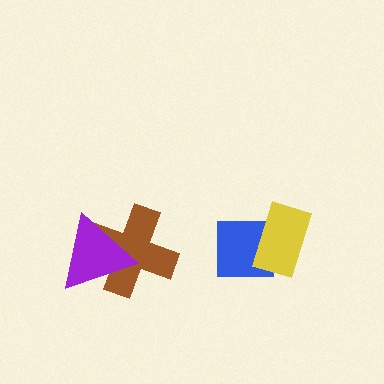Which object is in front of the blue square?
The yellow rectangle is in front of the blue square.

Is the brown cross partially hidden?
Yes, it is partially covered by another shape.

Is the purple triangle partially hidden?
No, no other shape covers it.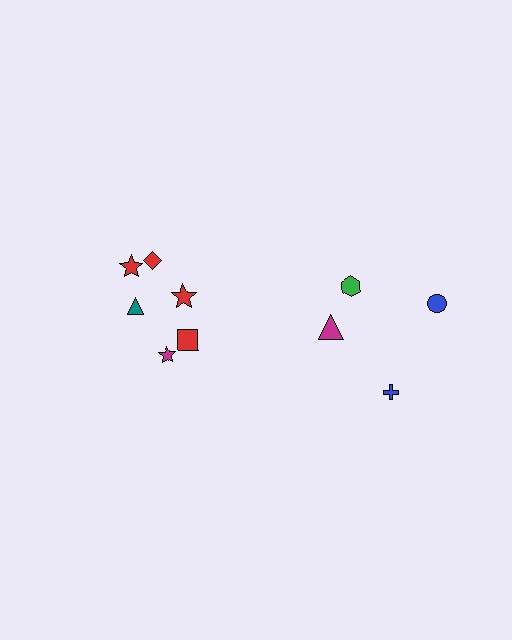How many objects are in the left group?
There are 6 objects.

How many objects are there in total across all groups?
There are 10 objects.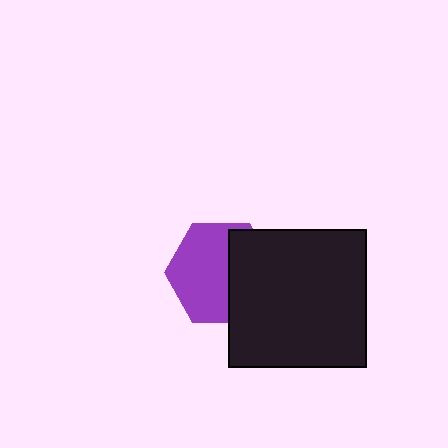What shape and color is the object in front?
The object in front is a black square.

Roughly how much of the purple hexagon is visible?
About half of it is visible (roughly 59%).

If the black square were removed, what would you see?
You would see the complete purple hexagon.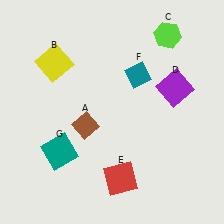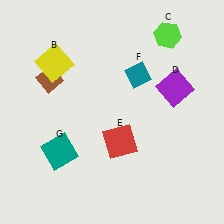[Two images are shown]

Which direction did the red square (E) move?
The red square (E) moved up.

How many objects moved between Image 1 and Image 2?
2 objects moved between the two images.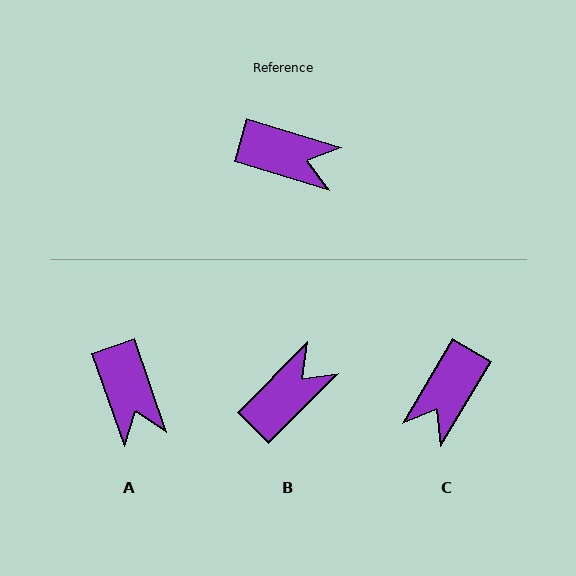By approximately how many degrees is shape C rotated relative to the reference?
Approximately 104 degrees clockwise.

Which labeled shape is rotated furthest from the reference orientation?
C, about 104 degrees away.